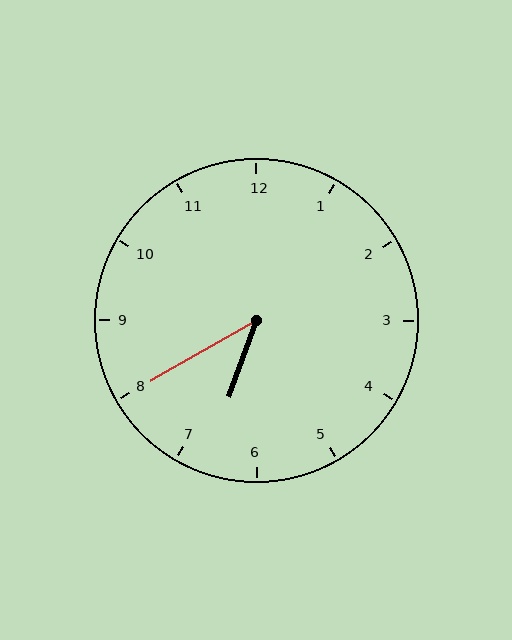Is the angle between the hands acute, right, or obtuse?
It is acute.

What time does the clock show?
6:40.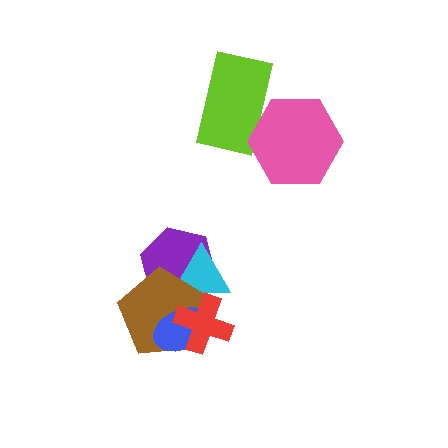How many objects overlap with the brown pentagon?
4 objects overlap with the brown pentagon.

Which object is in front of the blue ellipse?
The red cross is in front of the blue ellipse.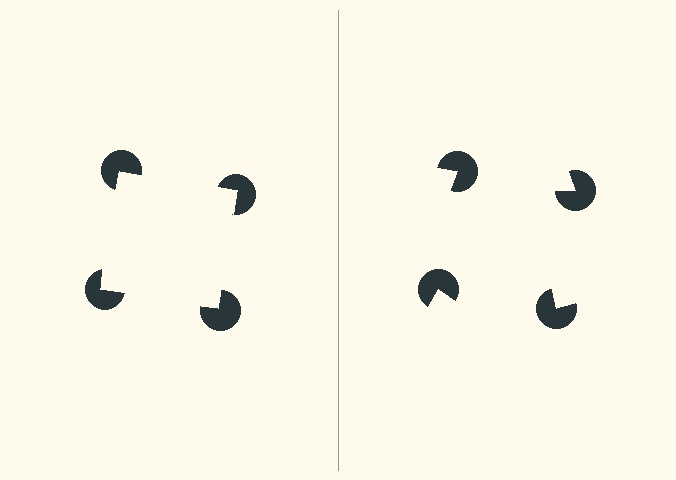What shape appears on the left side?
An illusory square.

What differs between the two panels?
The pac-man discs are positioned identically on both sides; only the wedge orientations differ. On the left they align to a square; on the right they are misaligned.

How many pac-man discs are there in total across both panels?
8 — 4 on each side.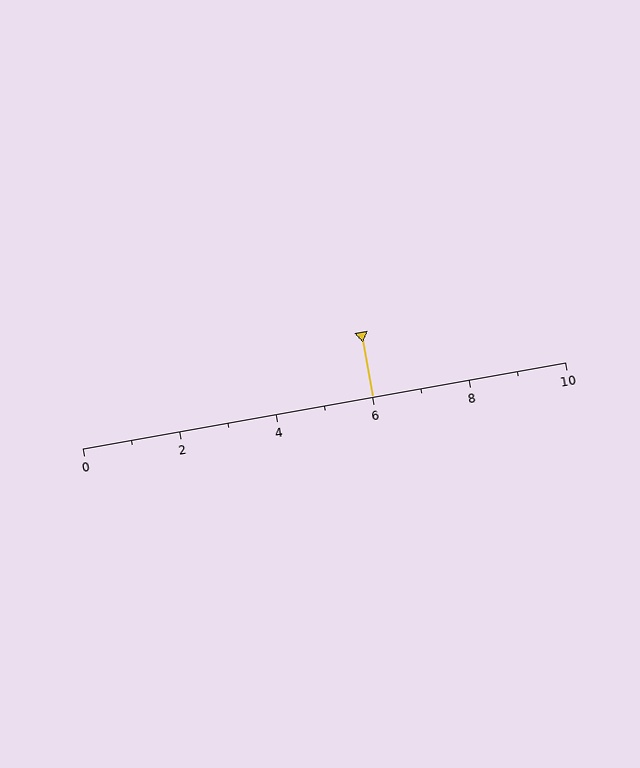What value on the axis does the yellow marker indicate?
The marker indicates approximately 6.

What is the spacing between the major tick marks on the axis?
The major ticks are spaced 2 apart.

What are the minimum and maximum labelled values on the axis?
The axis runs from 0 to 10.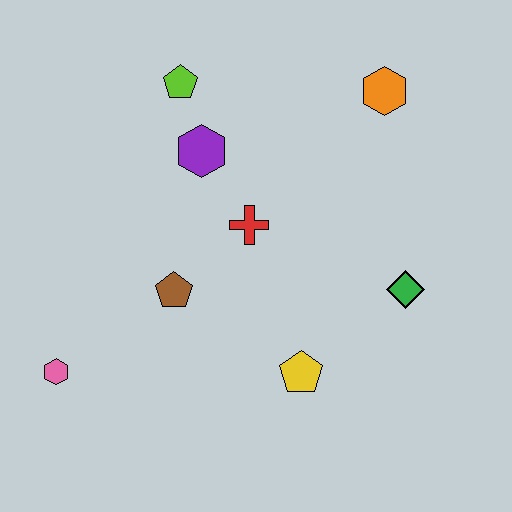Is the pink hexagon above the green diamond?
No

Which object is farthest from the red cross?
The pink hexagon is farthest from the red cross.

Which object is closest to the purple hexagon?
The lime pentagon is closest to the purple hexagon.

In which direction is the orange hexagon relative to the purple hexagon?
The orange hexagon is to the right of the purple hexagon.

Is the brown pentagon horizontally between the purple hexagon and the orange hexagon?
No